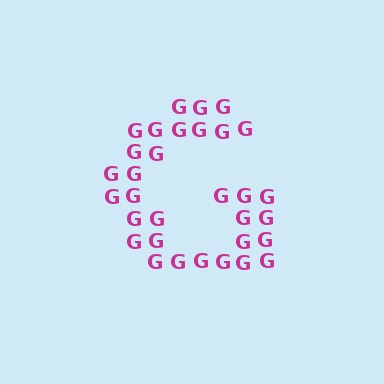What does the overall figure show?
The overall figure shows the letter G.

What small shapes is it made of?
It is made of small letter G's.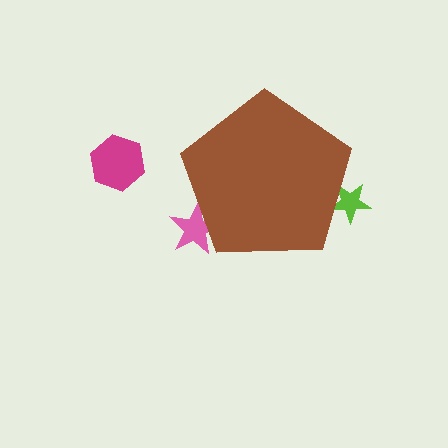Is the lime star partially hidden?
Yes, the lime star is partially hidden behind the brown pentagon.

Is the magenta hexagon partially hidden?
No, the magenta hexagon is fully visible.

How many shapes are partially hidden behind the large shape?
2 shapes are partially hidden.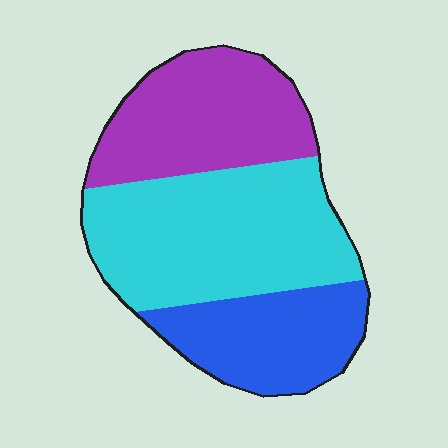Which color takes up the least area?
Blue, at roughly 25%.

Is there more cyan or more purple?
Cyan.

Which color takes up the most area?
Cyan, at roughly 45%.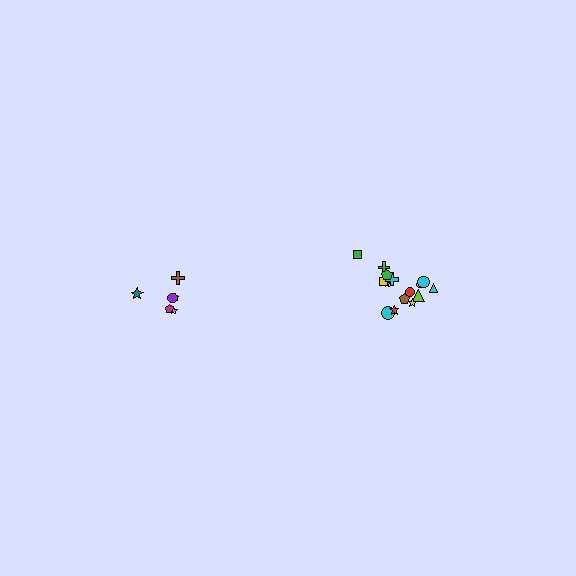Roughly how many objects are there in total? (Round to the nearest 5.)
Roughly 20 objects in total.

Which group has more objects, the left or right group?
The right group.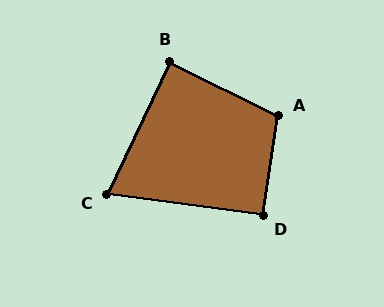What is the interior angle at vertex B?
Approximately 89 degrees (approximately right).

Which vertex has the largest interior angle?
A, at approximately 108 degrees.